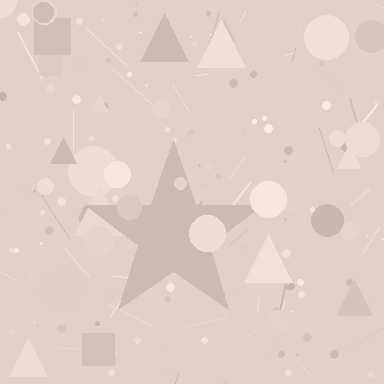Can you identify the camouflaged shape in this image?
The camouflaged shape is a star.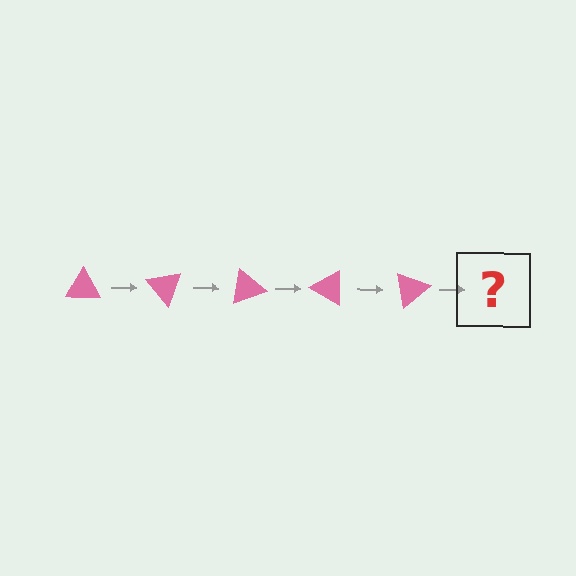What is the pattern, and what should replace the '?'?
The pattern is that the triangle rotates 50 degrees each step. The '?' should be a pink triangle rotated 250 degrees.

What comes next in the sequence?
The next element should be a pink triangle rotated 250 degrees.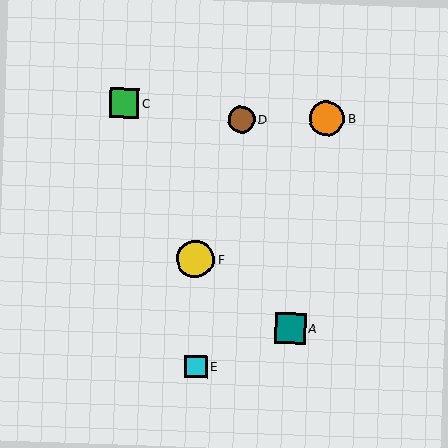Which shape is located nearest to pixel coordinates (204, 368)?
The cyan square (labeled E) at (196, 367) is nearest to that location.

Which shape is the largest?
The yellow circle (labeled F) is the largest.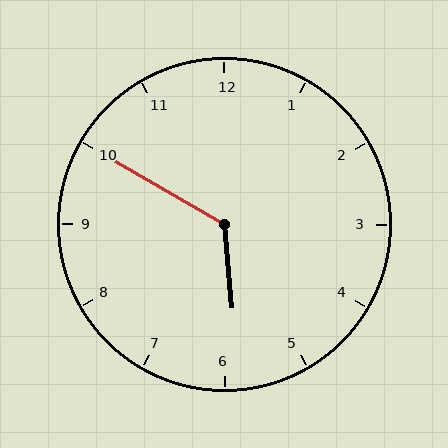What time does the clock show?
5:50.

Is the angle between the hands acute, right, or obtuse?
It is obtuse.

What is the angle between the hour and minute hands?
Approximately 125 degrees.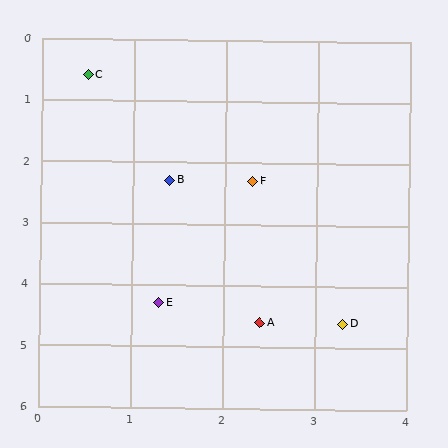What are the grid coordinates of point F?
Point F is at approximately (2.3, 2.3).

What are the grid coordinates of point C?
Point C is at approximately (0.5, 0.6).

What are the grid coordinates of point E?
Point E is at approximately (1.3, 4.3).